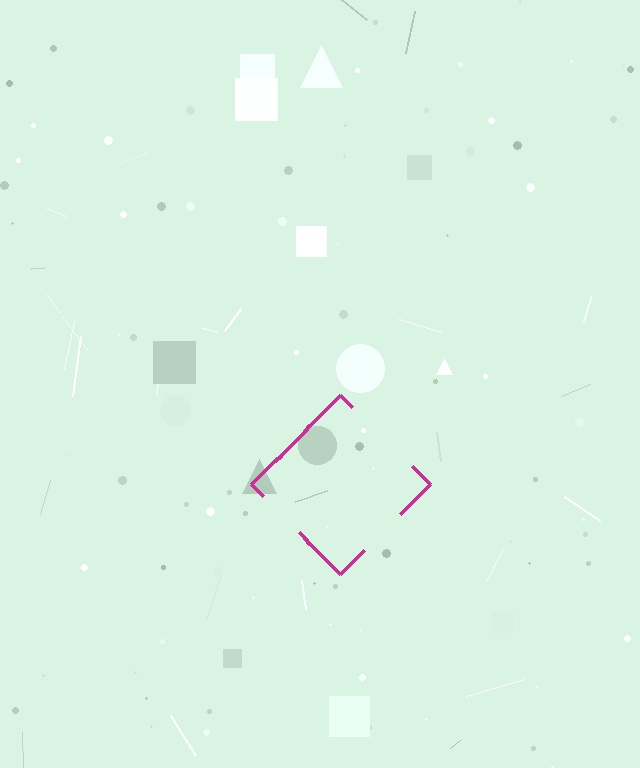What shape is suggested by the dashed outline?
The dashed outline suggests a diamond.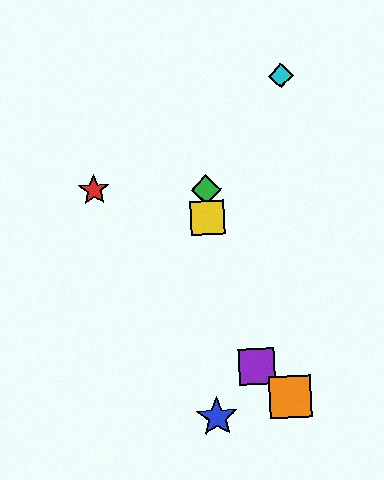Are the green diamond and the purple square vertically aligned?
No, the green diamond is at x≈206 and the purple square is at x≈257.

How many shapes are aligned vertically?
3 shapes (the blue star, the green diamond, the yellow square) are aligned vertically.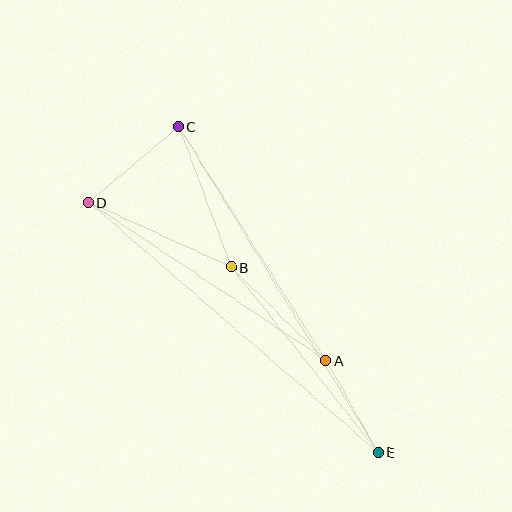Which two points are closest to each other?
Points A and E are closest to each other.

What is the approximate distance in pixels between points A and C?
The distance between A and C is approximately 277 pixels.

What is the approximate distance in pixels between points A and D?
The distance between A and D is approximately 285 pixels.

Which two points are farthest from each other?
Points D and E are farthest from each other.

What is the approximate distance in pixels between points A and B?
The distance between A and B is approximately 133 pixels.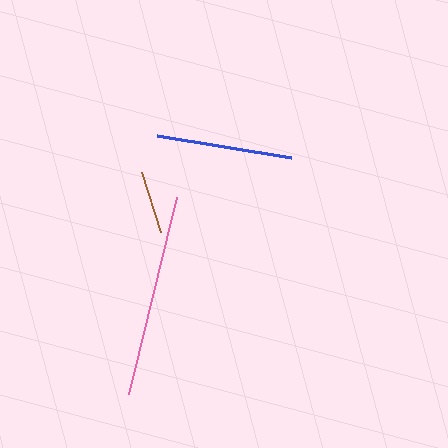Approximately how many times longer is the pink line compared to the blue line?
The pink line is approximately 1.5 times the length of the blue line.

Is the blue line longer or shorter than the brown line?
The blue line is longer than the brown line.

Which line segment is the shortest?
The brown line is the shortest at approximately 63 pixels.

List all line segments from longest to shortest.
From longest to shortest: pink, blue, brown.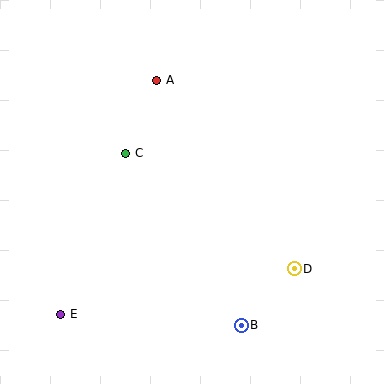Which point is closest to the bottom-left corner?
Point E is closest to the bottom-left corner.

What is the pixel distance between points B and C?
The distance between B and C is 207 pixels.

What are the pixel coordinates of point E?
Point E is at (61, 314).